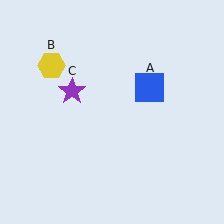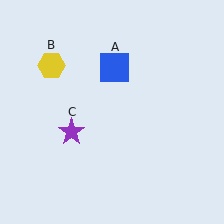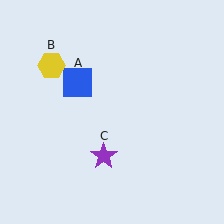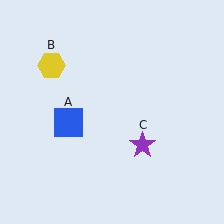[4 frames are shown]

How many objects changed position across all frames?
2 objects changed position: blue square (object A), purple star (object C).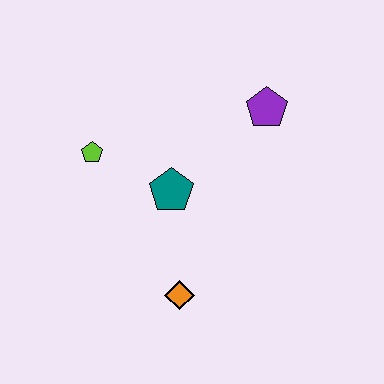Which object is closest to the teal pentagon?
The lime pentagon is closest to the teal pentagon.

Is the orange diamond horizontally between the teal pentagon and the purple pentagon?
Yes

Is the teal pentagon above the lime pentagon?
No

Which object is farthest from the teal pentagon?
The purple pentagon is farthest from the teal pentagon.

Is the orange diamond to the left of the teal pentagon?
No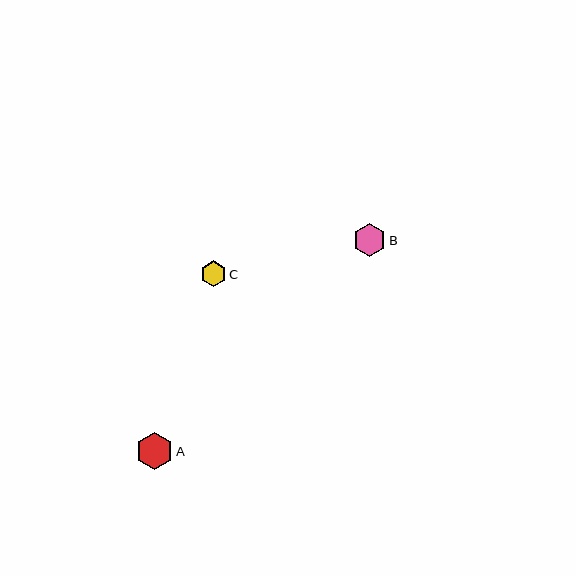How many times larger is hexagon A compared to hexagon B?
Hexagon A is approximately 1.1 times the size of hexagon B.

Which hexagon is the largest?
Hexagon A is the largest with a size of approximately 37 pixels.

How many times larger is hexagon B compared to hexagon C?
Hexagon B is approximately 1.3 times the size of hexagon C.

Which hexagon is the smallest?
Hexagon C is the smallest with a size of approximately 26 pixels.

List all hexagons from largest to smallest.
From largest to smallest: A, B, C.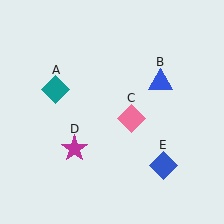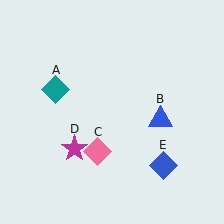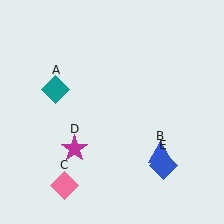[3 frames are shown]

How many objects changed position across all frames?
2 objects changed position: blue triangle (object B), pink diamond (object C).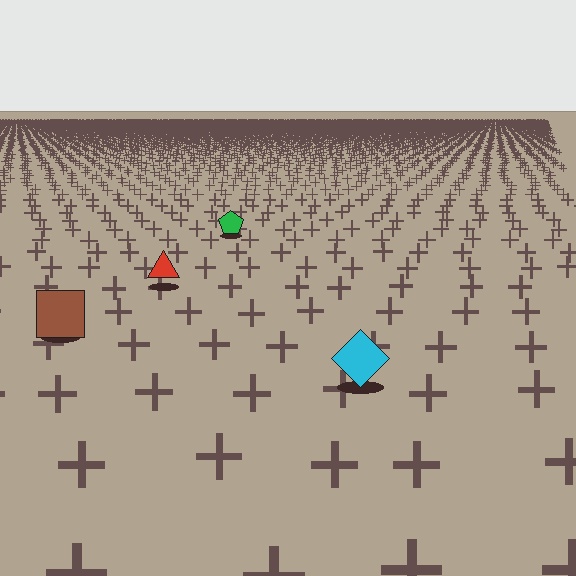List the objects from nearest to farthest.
From nearest to farthest: the cyan diamond, the brown square, the red triangle, the green pentagon.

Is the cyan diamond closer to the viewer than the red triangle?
Yes. The cyan diamond is closer — you can tell from the texture gradient: the ground texture is coarser near it.